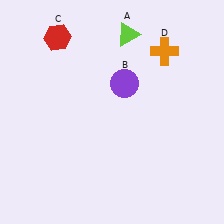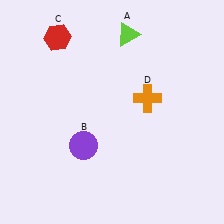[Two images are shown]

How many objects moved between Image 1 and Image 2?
2 objects moved between the two images.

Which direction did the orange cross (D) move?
The orange cross (D) moved down.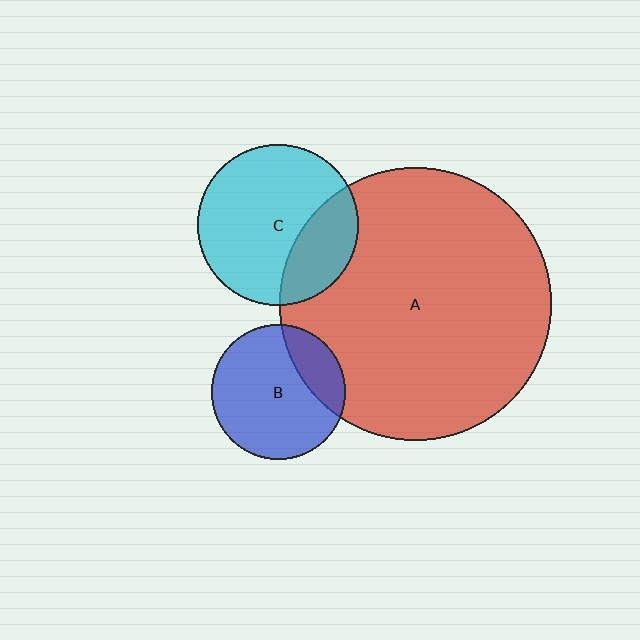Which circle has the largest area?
Circle A (red).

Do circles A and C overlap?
Yes.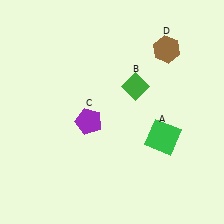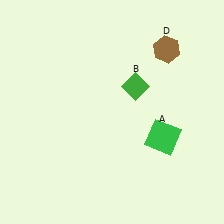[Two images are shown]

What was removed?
The purple pentagon (C) was removed in Image 2.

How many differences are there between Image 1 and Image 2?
There is 1 difference between the two images.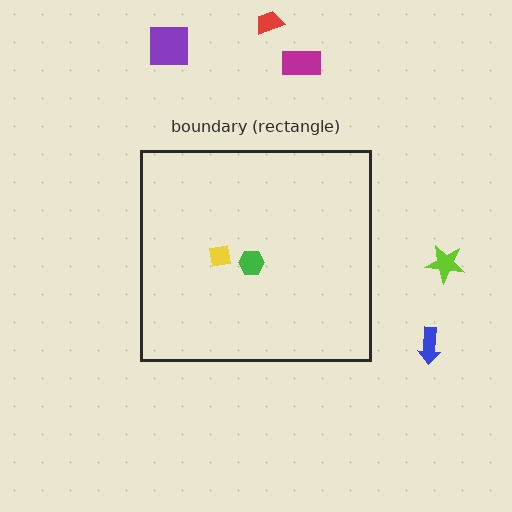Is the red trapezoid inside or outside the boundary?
Outside.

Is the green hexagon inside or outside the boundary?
Inside.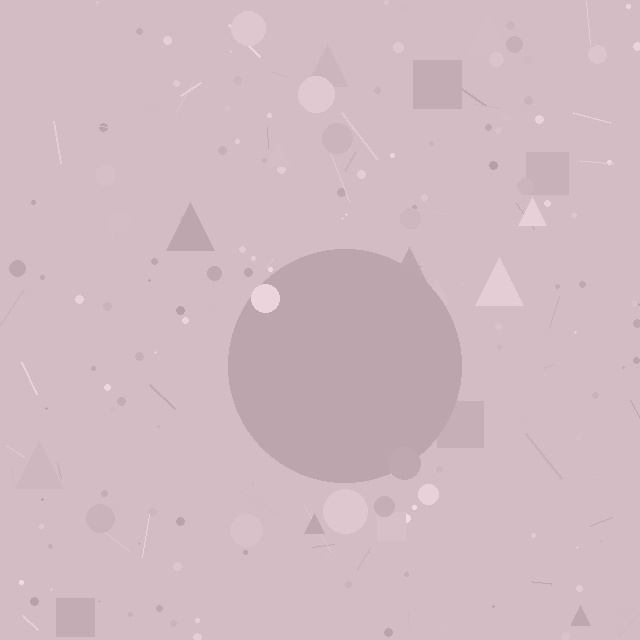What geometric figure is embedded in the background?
A circle is embedded in the background.